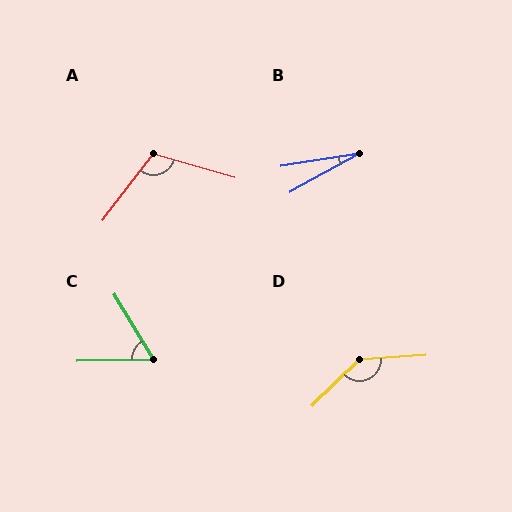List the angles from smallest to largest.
B (20°), C (59°), A (111°), D (139°).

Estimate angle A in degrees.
Approximately 111 degrees.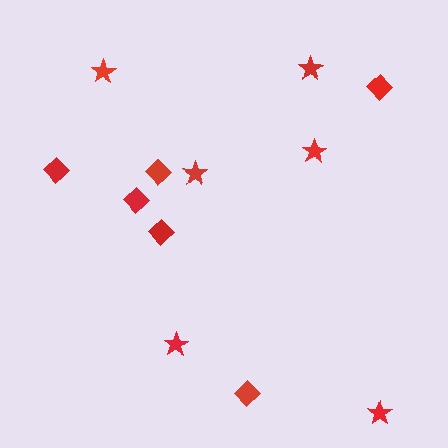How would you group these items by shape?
There are 2 groups: one group of stars (6) and one group of diamonds (6).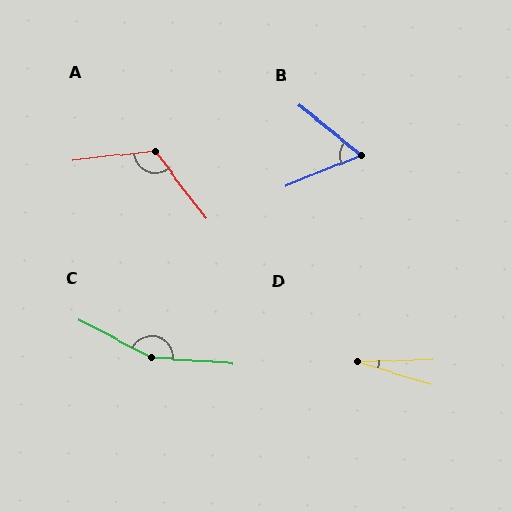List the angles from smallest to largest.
D (19°), B (61°), A (121°), C (157°).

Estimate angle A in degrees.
Approximately 121 degrees.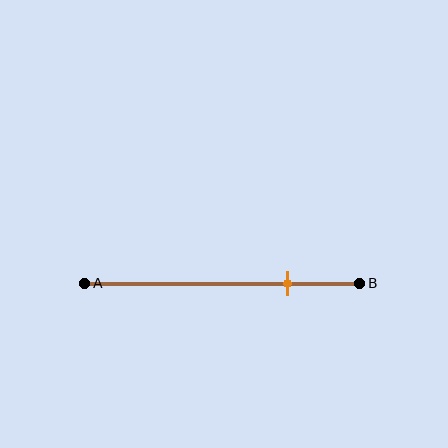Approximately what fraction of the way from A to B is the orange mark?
The orange mark is approximately 75% of the way from A to B.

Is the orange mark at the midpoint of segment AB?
No, the mark is at about 75% from A, not at the 50% midpoint.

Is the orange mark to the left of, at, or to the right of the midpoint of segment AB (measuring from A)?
The orange mark is to the right of the midpoint of segment AB.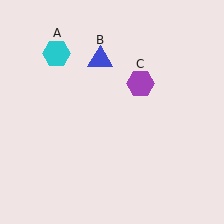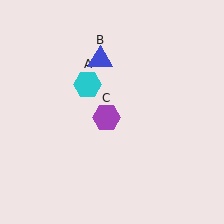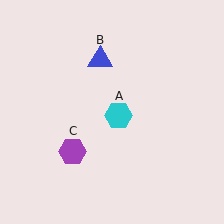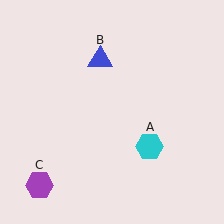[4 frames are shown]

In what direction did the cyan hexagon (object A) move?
The cyan hexagon (object A) moved down and to the right.